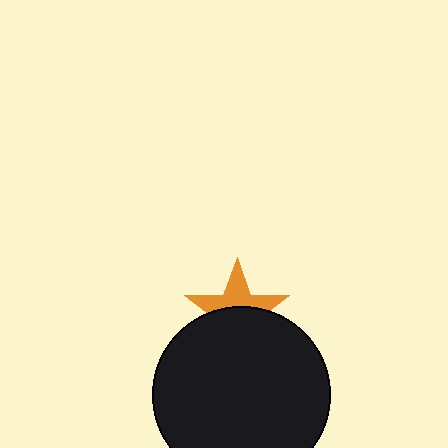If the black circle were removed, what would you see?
You would see the complete orange star.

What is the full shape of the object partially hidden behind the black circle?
The partially hidden object is an orange star.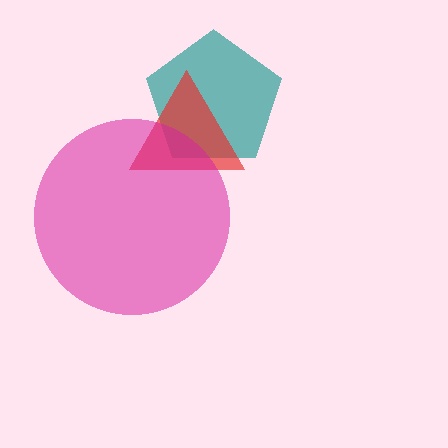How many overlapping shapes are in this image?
There are 3 overlapping shapes in the image.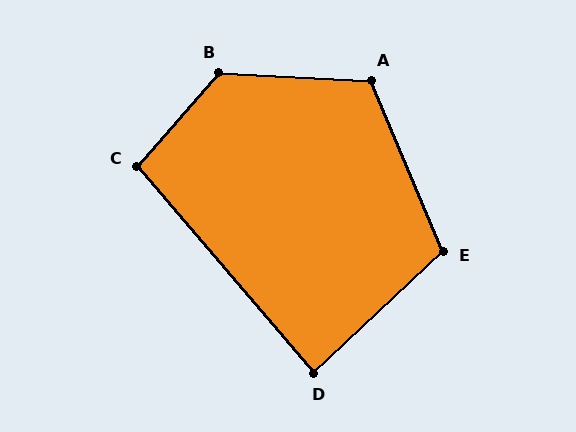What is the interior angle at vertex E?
Approximately 110 degrees (obtuse).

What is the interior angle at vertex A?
Approximately 116 degrees (obtuse).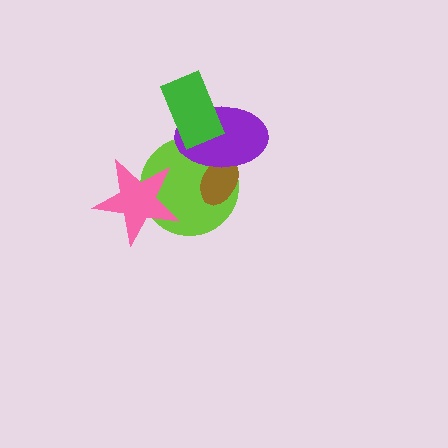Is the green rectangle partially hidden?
No, no other shape covers it.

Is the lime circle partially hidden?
Yes, it is partially covered by another shape.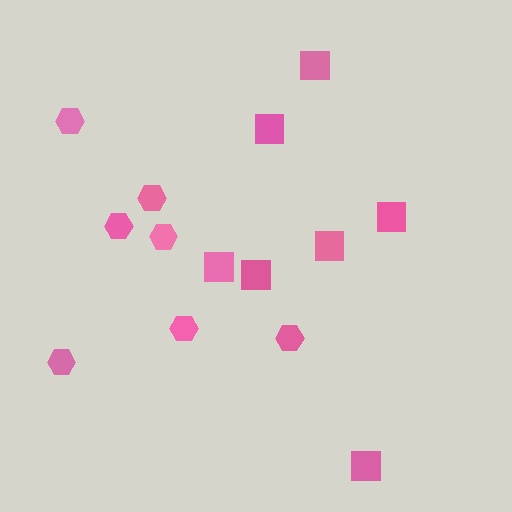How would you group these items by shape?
There are 2 groups: one group of hexagons (7) and one group of squares (7).